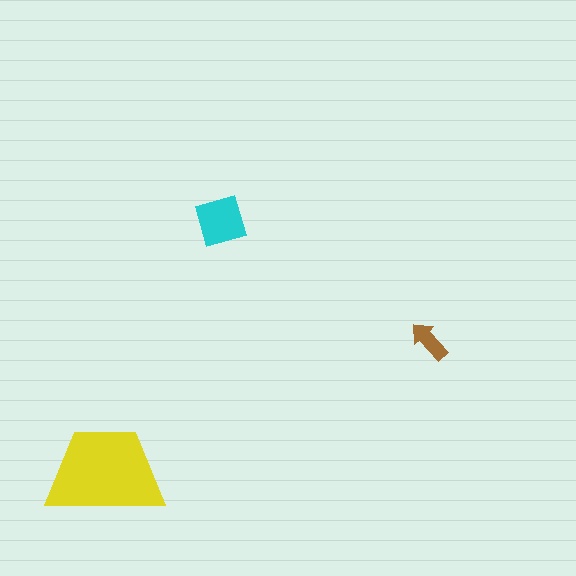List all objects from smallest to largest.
The brown arrow, the cyan square, the yellow trapezoid.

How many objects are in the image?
There are 3 objects in the image.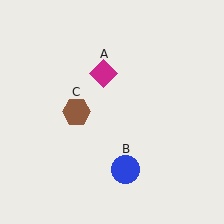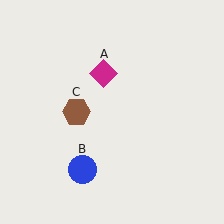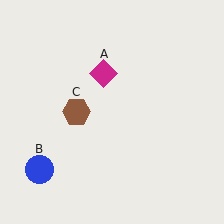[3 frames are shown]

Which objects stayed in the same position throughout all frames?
Magenta diamond (object A) and brown hexagon (object C) remained stationary.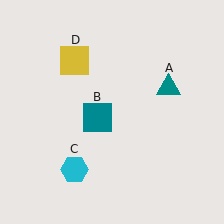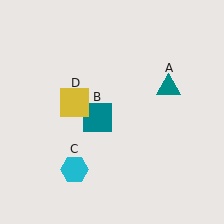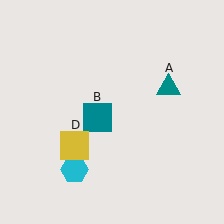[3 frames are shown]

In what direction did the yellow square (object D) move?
The yellow square (object D) moved down.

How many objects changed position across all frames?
1 object changed position: yellow square (object D).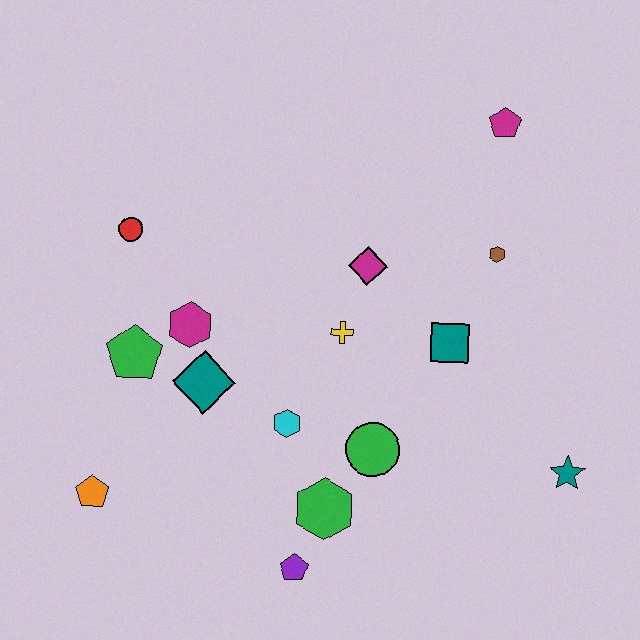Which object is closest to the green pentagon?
The magenta hexagon is closest to the green pentagon.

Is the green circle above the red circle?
No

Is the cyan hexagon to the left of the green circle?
Yes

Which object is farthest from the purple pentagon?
The magenta pentagon is farthest from the purple pentagon.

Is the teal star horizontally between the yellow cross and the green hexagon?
No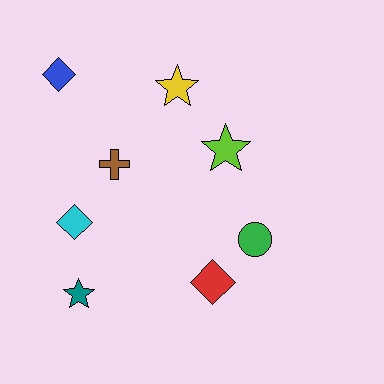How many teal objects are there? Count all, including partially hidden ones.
There is 1 teal object.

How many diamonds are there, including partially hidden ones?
There are 3 diamonds.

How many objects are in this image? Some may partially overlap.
There are 8 objects.